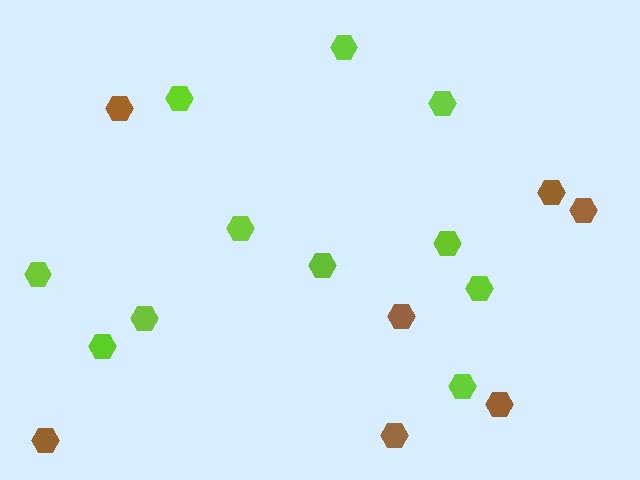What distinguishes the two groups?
There are 2 groups: one group of lime hexagons (11) and one group of brown hexagons (7).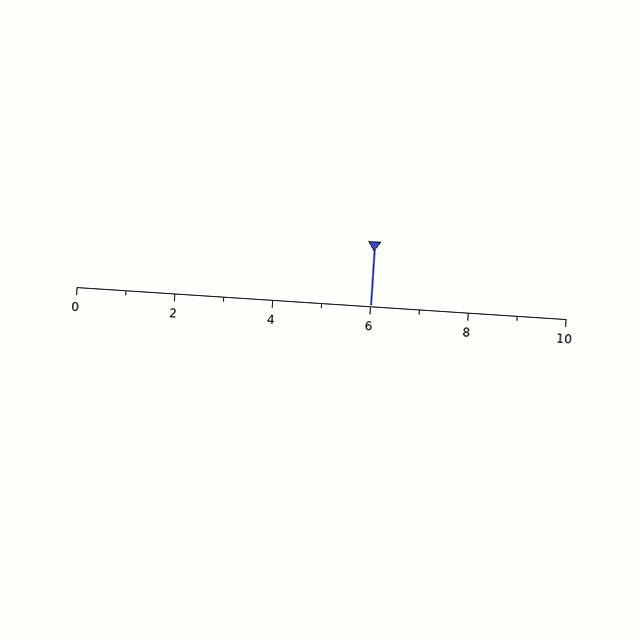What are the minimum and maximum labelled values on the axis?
The axis runs from 0 to 10.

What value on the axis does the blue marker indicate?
The marker indicates approximately 6.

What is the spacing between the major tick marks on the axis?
The major ticks are spaced 2 apart.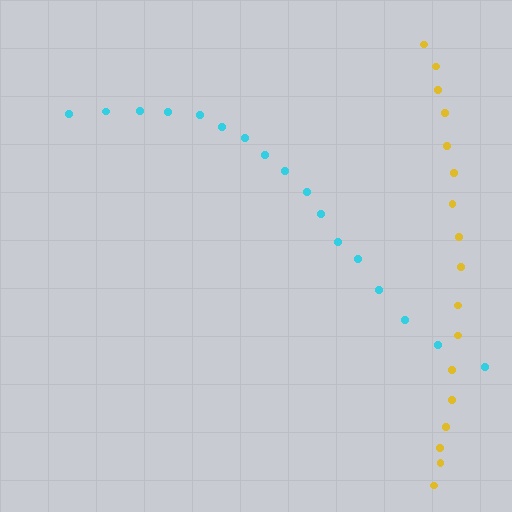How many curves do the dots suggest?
There are 2 distinct paths.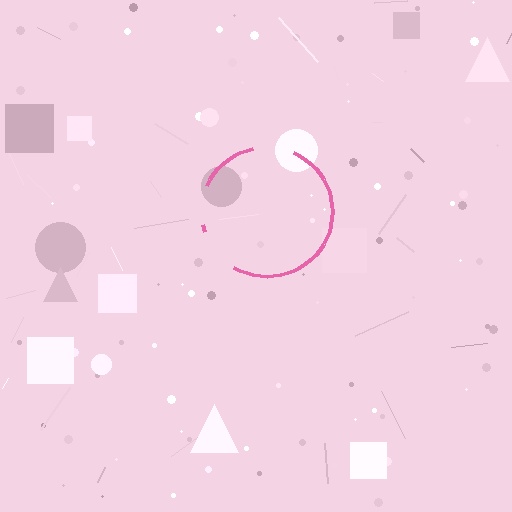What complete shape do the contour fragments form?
The contour fragments form a circle.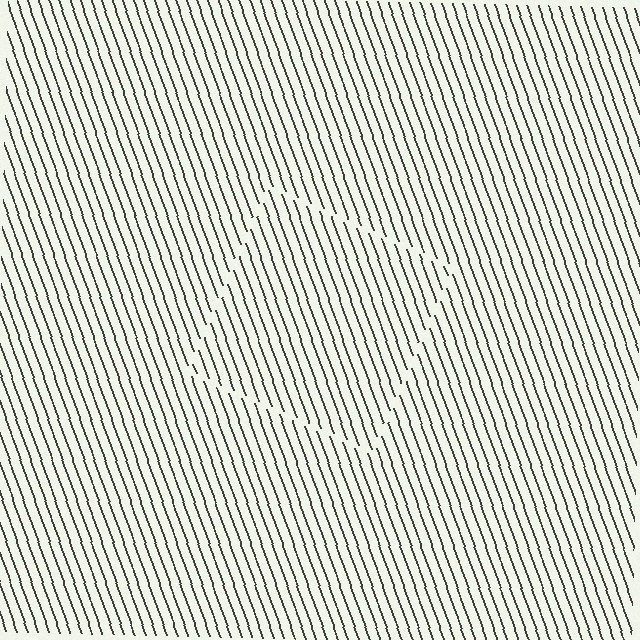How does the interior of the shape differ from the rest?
The interior of the shape contains the same grating, shifted by half a period — the contour is defined by the phase discontinuity where line-ends from the inner and outer gratings abut.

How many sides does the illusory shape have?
4 sides — the line-ends trace a square.